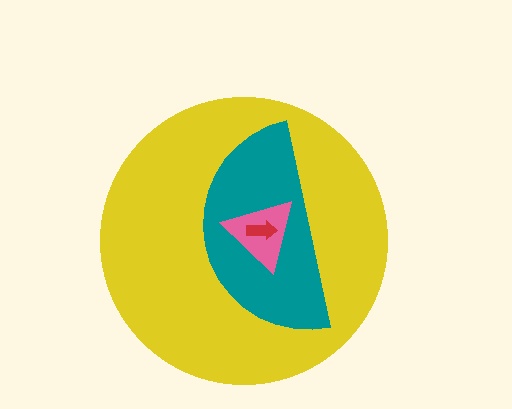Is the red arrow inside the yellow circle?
Yes.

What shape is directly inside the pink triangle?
The red arrow.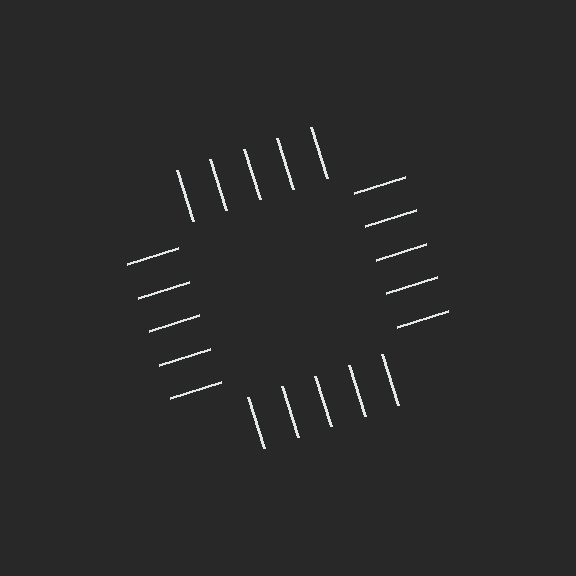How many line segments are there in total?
20 — 5 along each of the 4 edges.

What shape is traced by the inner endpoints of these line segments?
An illusory square — the line segments terminate on its edges but no continuous stroke is drawn.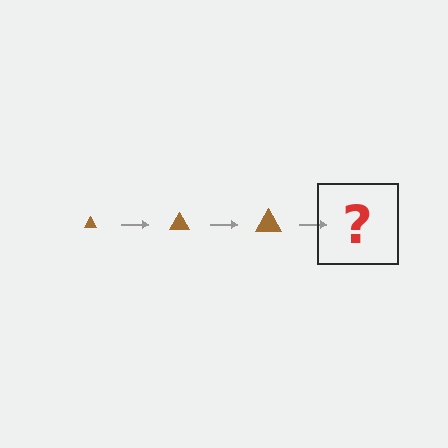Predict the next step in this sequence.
The next step is a brown triangle, larger than the previous one.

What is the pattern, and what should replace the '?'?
The pattern is that the triangle gets progressively larger each step. The '?' should be a brown triangle, larger than the previous one.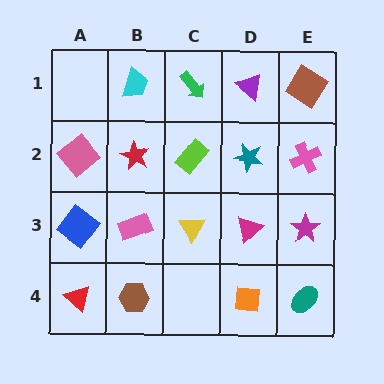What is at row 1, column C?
A green arrow.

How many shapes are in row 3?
5 shapes.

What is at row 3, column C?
A yellow triangle.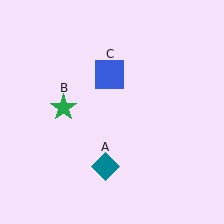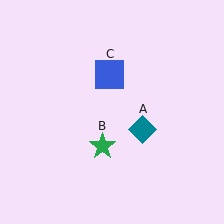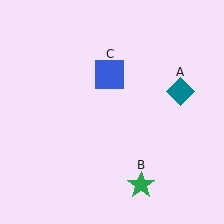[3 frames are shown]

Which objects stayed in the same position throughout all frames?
Blue square (object C) remained stationary.